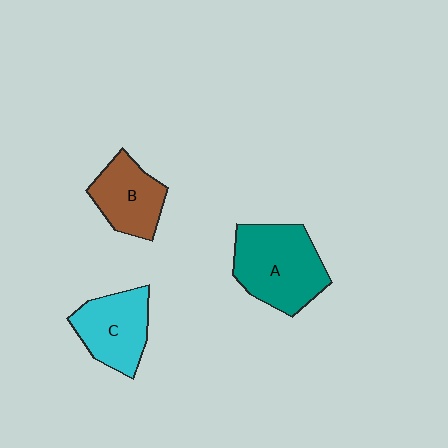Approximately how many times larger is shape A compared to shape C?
Approximately 1.4 times.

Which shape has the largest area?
Shape A (teal).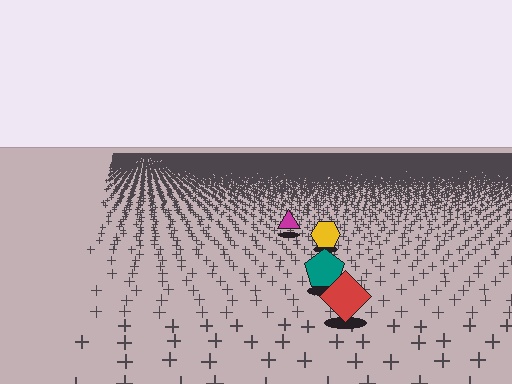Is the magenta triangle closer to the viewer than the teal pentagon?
No. The teal pentagon is closer — you can tell from the texture gradient: the ground texture is coarser near it.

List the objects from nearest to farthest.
From nearest to farthest: the red diamond, the teal pentagon, the yellow hexagon, the magenta triangle.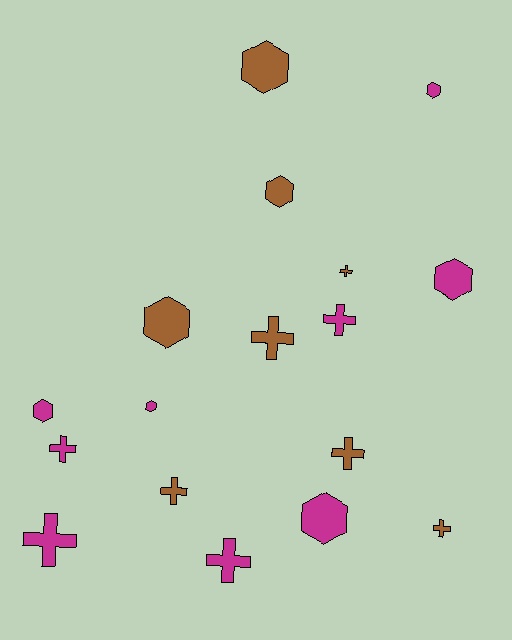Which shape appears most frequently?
Cross, with 9 objects.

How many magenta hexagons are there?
There are 5 magenta hexagons.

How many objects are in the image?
There are 17 objects.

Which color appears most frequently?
Magenta, with 9 objects.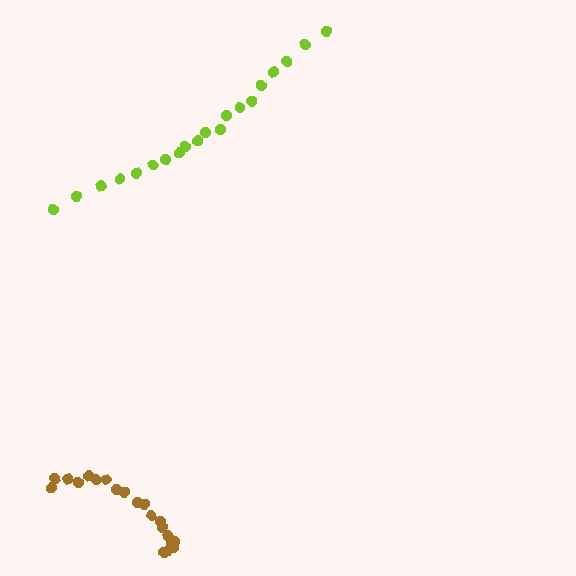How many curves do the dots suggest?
There are 2 distinct paths.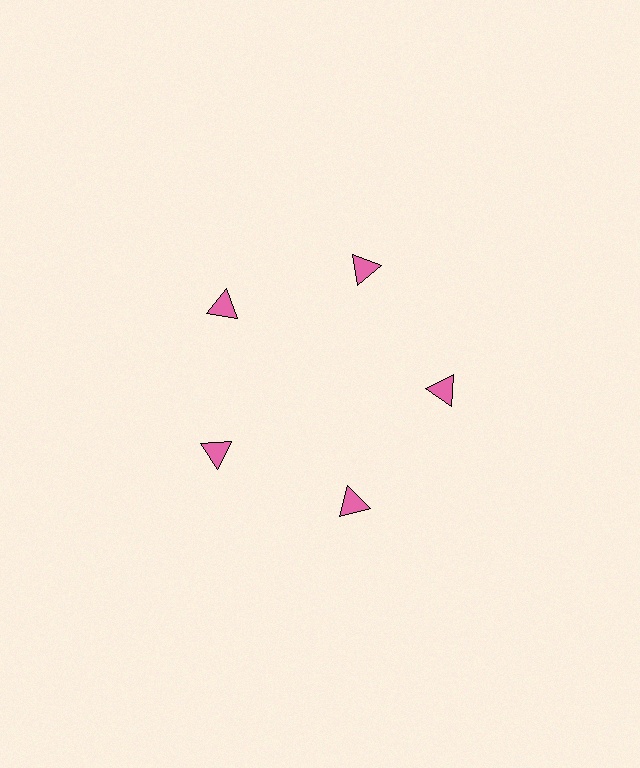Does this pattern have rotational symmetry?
Yes, this pattern has 5-fold rotational symmetry. It looks the same after rotating 72 degrees around the center.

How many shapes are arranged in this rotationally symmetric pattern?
There are 5 shapes, arranged in 5 groups of 1.